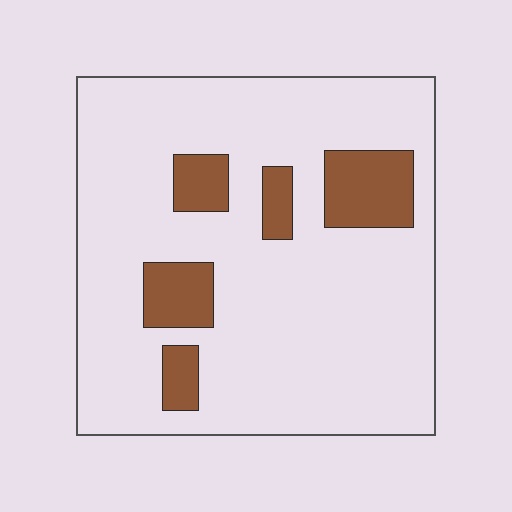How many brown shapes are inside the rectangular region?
5.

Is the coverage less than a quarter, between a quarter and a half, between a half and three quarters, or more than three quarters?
Less than a quarter.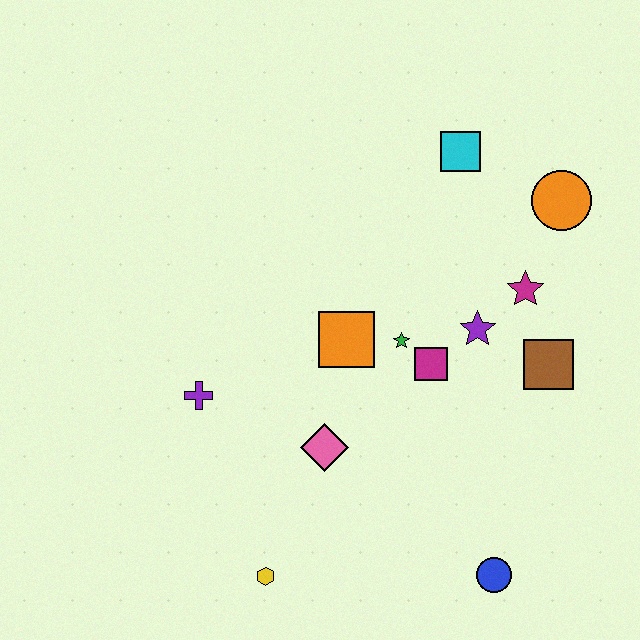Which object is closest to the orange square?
The green star is closest to the orange square.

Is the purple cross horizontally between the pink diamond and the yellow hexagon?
No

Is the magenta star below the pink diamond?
No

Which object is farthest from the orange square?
The blue circle is farthest from the orange square.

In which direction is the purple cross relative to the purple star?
The purple cross is to the left of the purple star.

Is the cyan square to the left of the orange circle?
Yes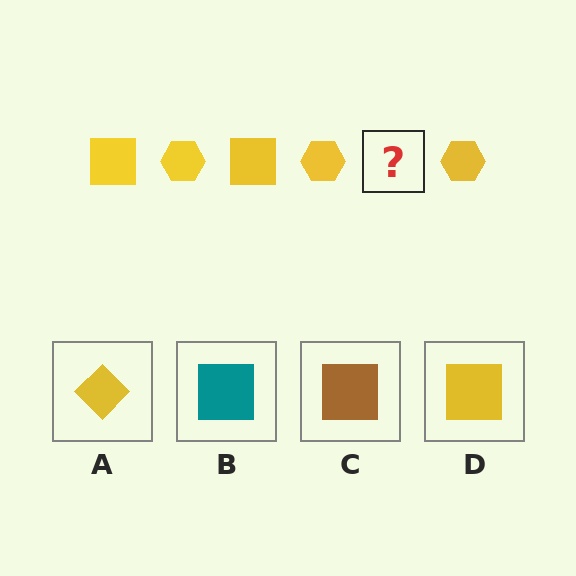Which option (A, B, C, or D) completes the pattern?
D.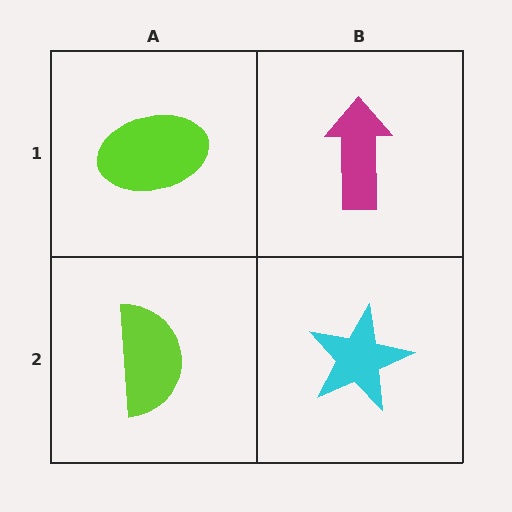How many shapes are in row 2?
2 shapes.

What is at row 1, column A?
A lime ellipse.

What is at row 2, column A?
A lime semicircle.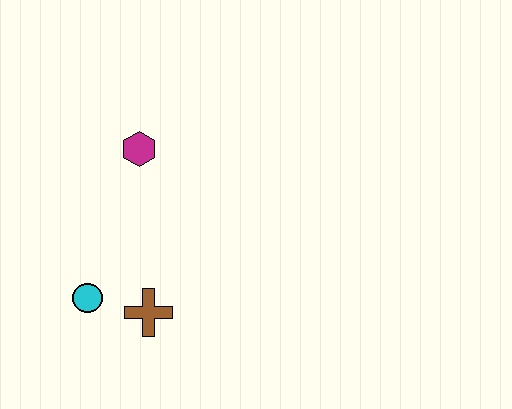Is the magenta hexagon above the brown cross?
Yes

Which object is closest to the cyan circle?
The brown cross is closest to the cyan circle.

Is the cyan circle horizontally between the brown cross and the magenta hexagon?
No